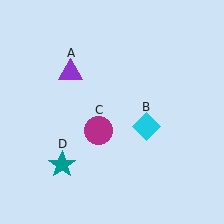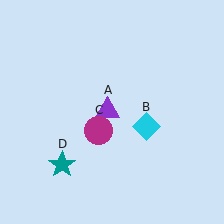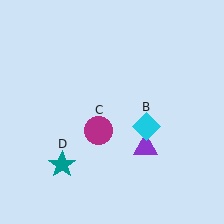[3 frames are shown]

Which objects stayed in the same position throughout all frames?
Cyan diamond (object B) and magenta circle (object C) and teal star (object D) remained stationary.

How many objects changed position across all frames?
1 object changed position: purple triangle (object A).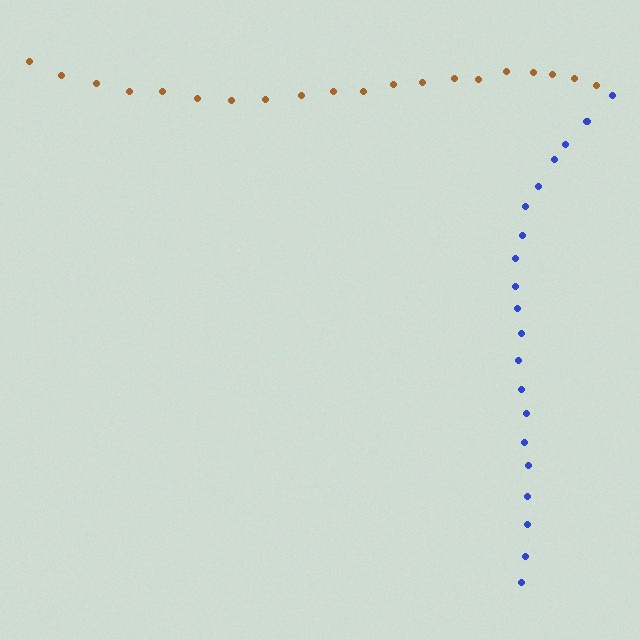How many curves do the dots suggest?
There are 2 distinct paths.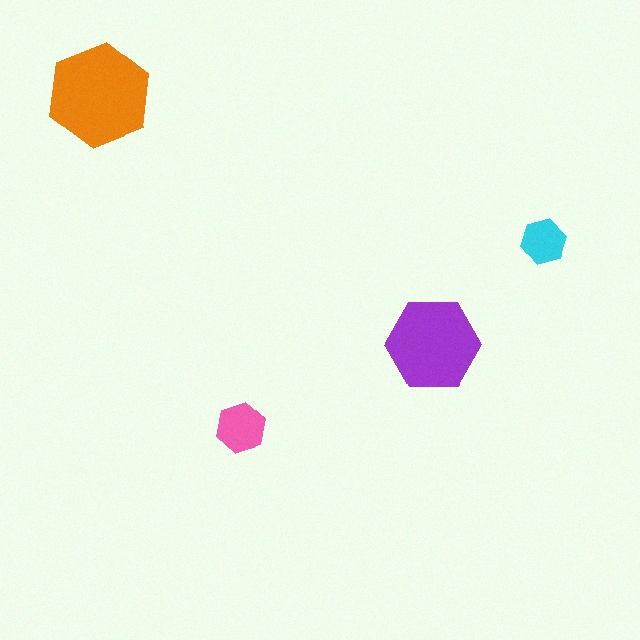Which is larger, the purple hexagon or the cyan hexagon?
The purple one.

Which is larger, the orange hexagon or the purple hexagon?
The orange one.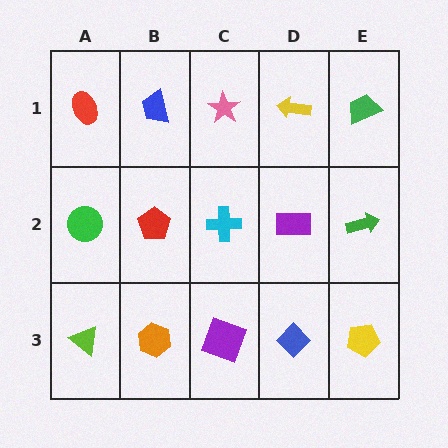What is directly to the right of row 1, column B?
A pink star.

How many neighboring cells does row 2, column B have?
4.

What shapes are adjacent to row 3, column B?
A red pentagon (row 2, column B), a lime triangle (row 3, column A), a purple square (row 3, column C).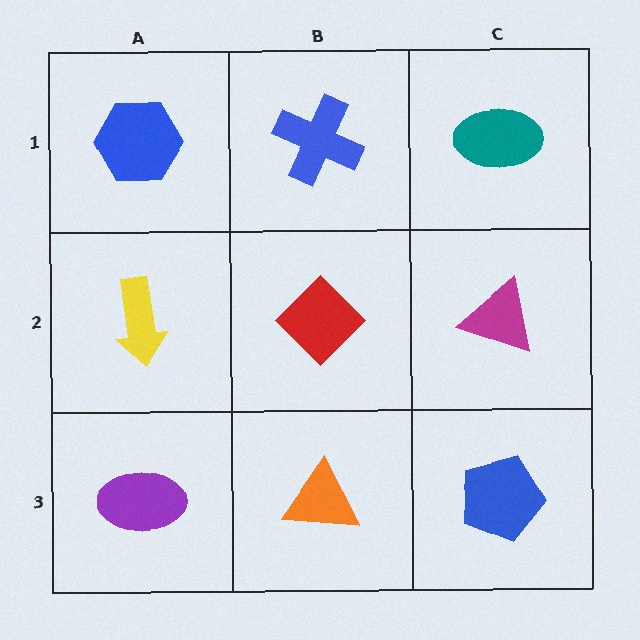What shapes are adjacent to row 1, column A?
A yellow arrow (row 2, column A), a blue cross (row 1, column B).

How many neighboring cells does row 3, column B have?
3.